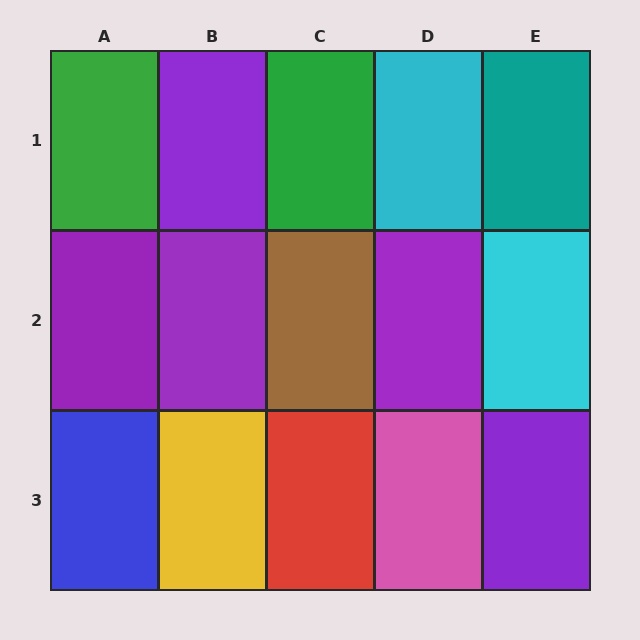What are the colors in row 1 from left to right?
Green, purple, green, cyan, teal.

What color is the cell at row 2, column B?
Purple.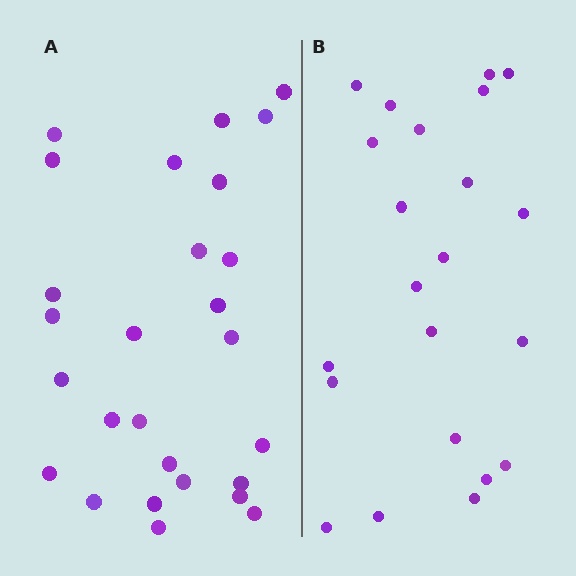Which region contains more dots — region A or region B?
Region A (the left region) has more dots.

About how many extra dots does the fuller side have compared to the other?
Region A has about 5 more dots than region B.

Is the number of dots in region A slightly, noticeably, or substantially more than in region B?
Region A has only slightly more — the two regions are fairly close. The ratio is roughly 1.2 to 1.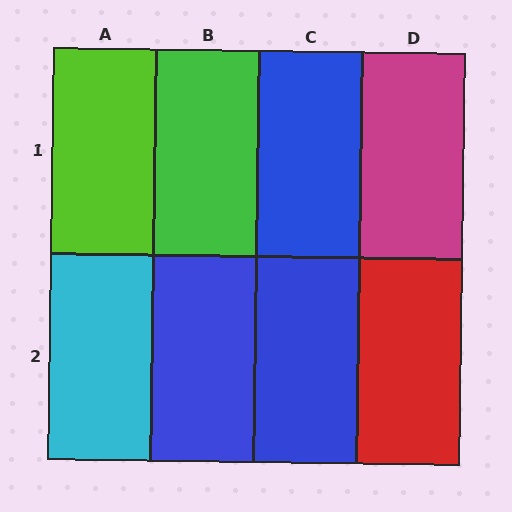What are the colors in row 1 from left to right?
Lime, green, blue, magenta.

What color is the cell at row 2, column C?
Blue.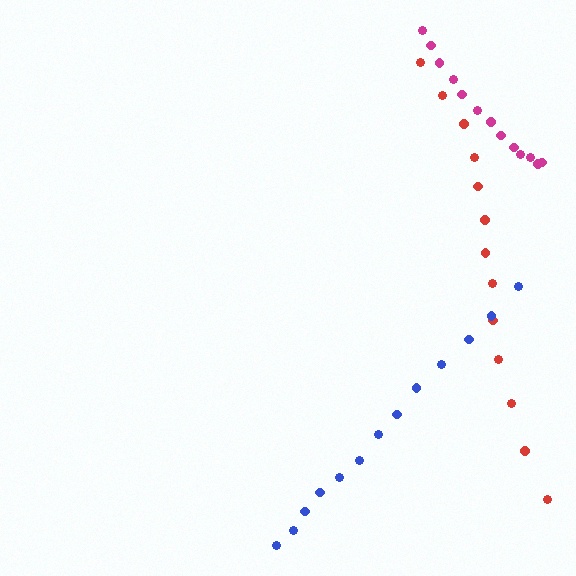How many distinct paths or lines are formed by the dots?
There are 3 distinct paths.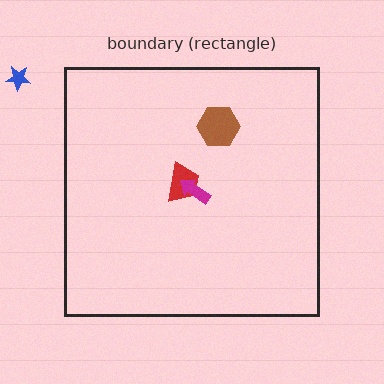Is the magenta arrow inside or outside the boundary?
Inside.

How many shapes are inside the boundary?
3 inside, 1 outside.